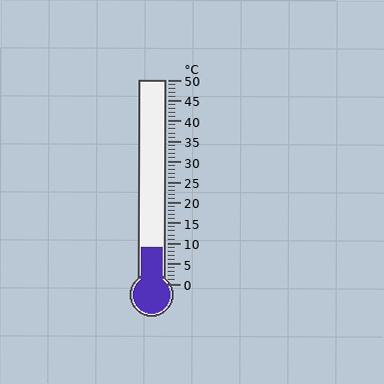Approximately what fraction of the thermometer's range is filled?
The thermometer is filled to approximately 20% of its range.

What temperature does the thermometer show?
The thermometer shows approximately 9°C.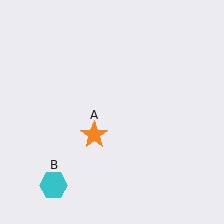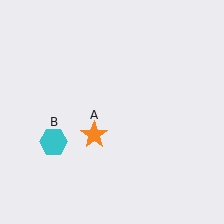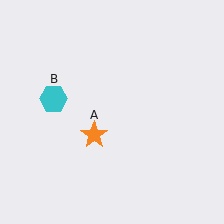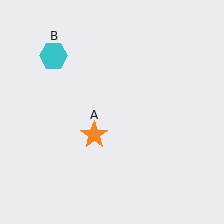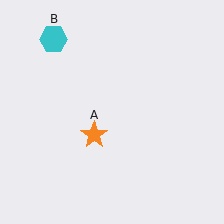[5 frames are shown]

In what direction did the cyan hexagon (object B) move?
The cyan hexagon (object B) moved up.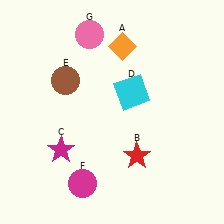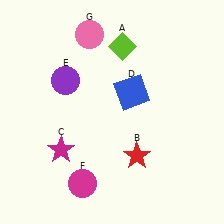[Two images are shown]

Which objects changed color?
A changed from orange to lime. D changed from cyan to blue. E changed from brown to purple.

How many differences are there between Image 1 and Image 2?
There are 3 differences between the two images.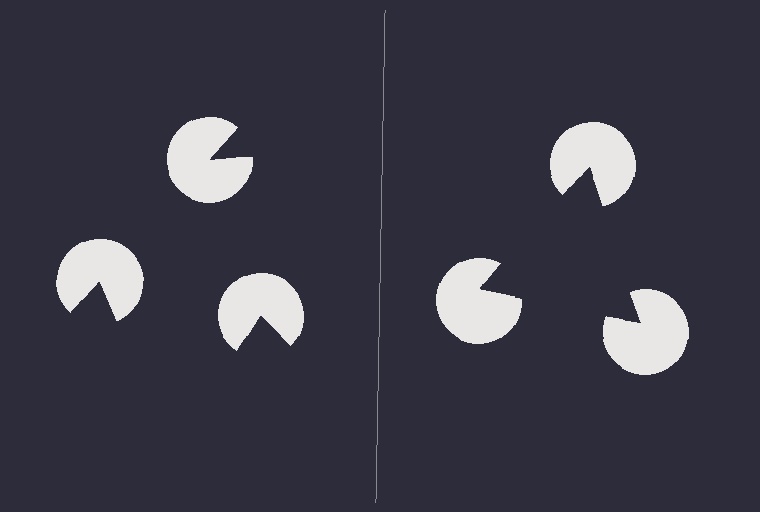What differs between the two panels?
The pac-man discs are positioned identically on both sides; only the wedge orientations differ. On the right they align to a triangle; on the left they are misaligned.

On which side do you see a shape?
An illusory triangle appears on the right side. On the left side the wedge cuts are rotated, so no coherent shape forms.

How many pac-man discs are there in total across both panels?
6 — 3 on each side.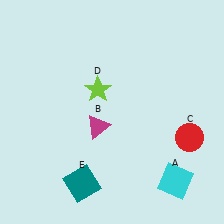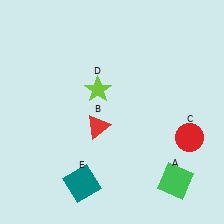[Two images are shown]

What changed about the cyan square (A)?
In Image 1, A is cyan. In Image 2, it changed to green.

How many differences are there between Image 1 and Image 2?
There are 2 differences between the two images.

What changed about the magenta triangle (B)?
In Image 1, B is magenta. In Image 2, it changed to red.